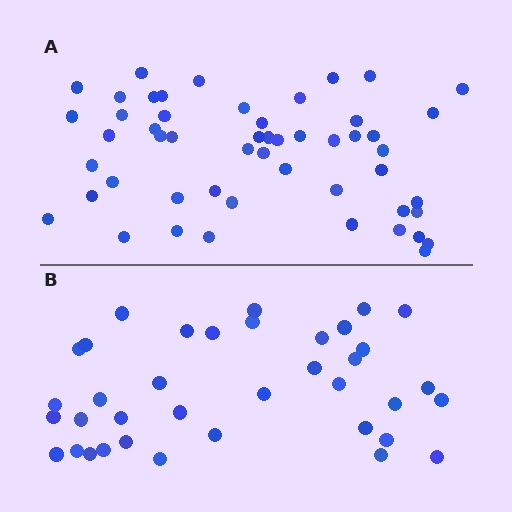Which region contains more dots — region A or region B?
Region A (the top region) has more dots.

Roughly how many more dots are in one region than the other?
Region A has approximately 15 more dots than region B.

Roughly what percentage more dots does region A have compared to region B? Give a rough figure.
About 40% more.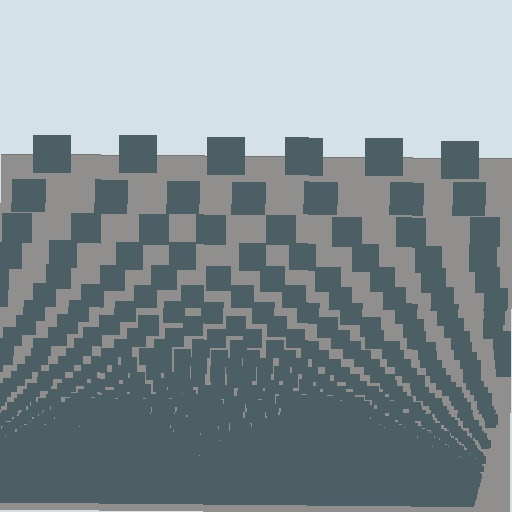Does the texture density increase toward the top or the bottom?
Density increases toward the bottom.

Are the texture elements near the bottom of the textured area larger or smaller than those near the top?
Smaller. The gradient is inverted — elements near the bottom are smaller and denser.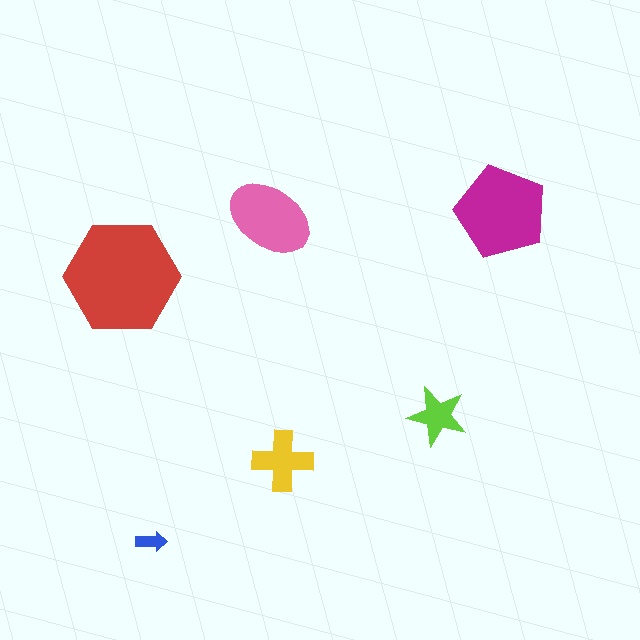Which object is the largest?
The red hexagon.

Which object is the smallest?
The blue arrow.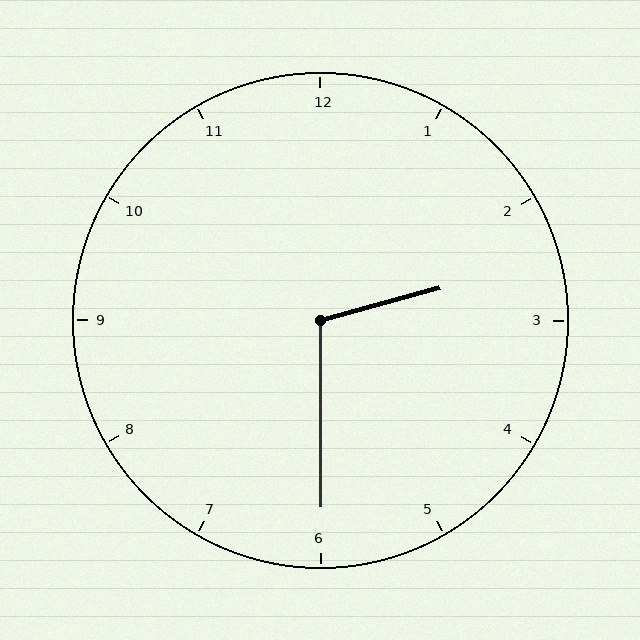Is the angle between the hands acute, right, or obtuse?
It is obtuse.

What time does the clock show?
2:30.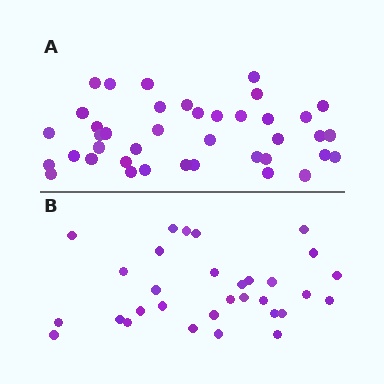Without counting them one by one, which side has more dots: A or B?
Region A (the top region) has more dots.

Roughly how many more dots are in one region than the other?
Region A has roughly 8 or so more dots than region B.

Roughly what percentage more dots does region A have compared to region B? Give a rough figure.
About 30% more.